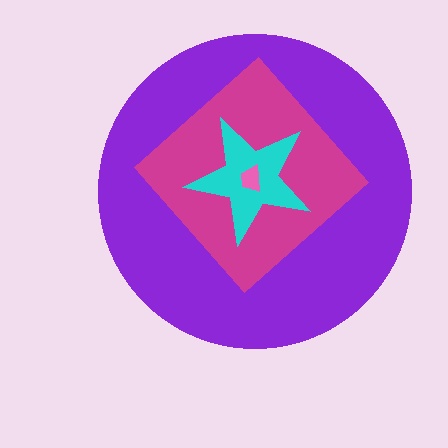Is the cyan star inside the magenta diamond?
Yes.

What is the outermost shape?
The purple circle.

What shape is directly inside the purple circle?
The magenta diamond.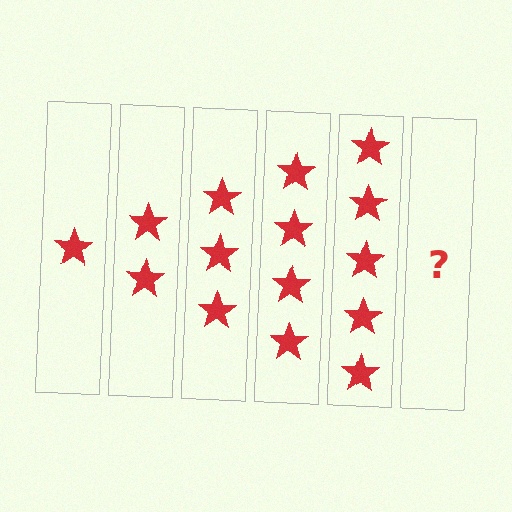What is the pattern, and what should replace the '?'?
The pattern is that each step adds one more star. The '?' should be 6 stars.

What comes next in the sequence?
The next element should be 6 stars.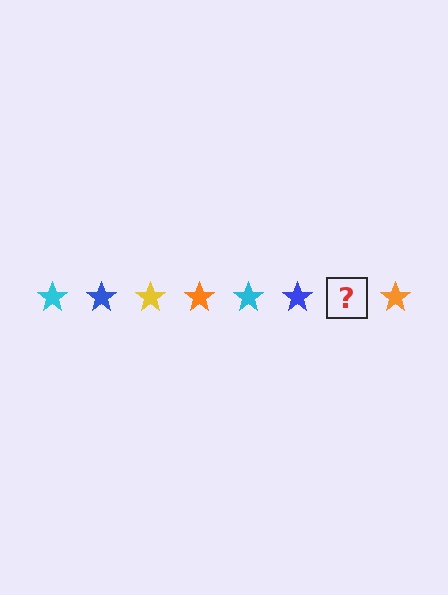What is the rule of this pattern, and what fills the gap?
The rule is that the pattern cycles through cyan, blue, yellow, orange stars. The gap should be filled with a yellow star.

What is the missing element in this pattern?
The missing element is a yellow star.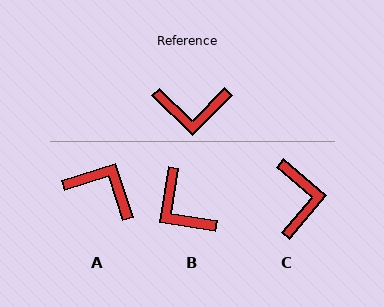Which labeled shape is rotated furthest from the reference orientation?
A, about 152 degrees away.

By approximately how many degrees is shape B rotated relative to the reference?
Approximately 54 degrees clockwise.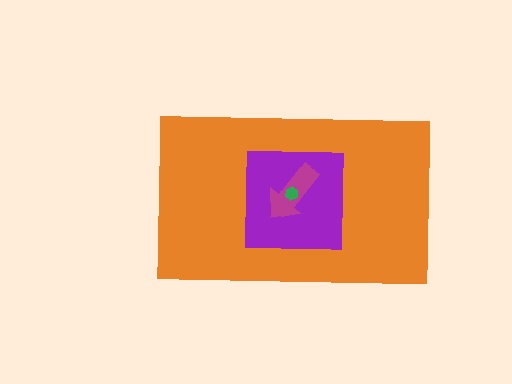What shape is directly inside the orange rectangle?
The purple square.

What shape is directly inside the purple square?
The magenta arrow.